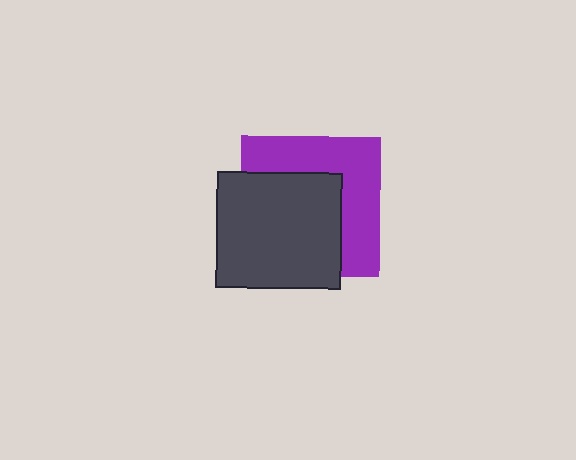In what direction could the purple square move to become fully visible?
The purple square could move toward the upper-right. That would shift it out from behind the dark gray rectangle entirely.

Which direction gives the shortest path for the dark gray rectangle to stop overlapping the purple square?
Moving toward the lower-left gives the shortest separation.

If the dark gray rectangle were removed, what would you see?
You would see the complete purple square.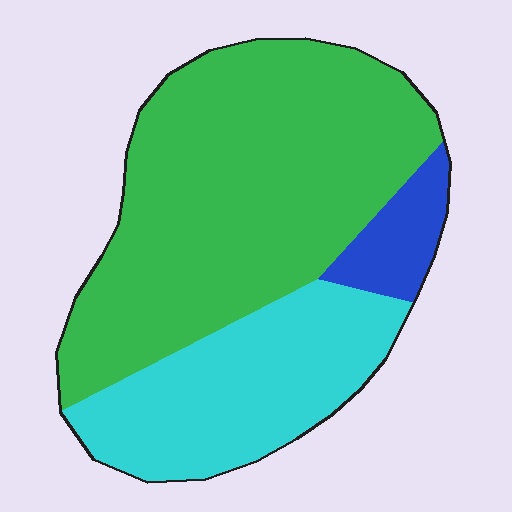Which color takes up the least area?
Blue, at roughly 10%.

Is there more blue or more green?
Green.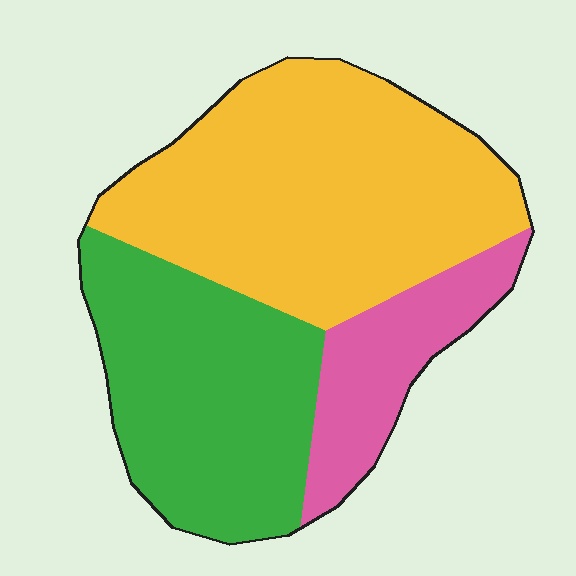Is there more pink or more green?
Green.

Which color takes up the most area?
Yellow, at roughly 50%.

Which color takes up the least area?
Pink, at roughly 15%.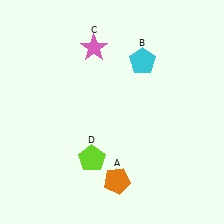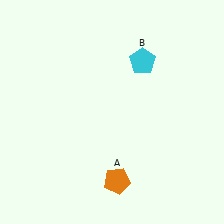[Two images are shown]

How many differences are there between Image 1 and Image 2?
There are 2 differences between the two images.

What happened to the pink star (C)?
The pink star (C) was removed in Image 2. It was in the top-left area of Image 1.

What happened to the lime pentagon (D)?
The lime pentagon (D) was removed in Image 2. It was in the bottom-left area of Image 1.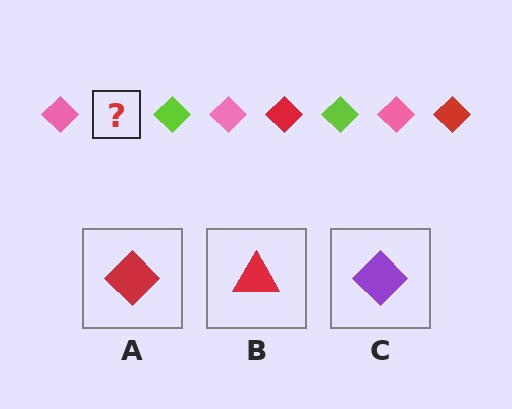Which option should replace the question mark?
Option A.